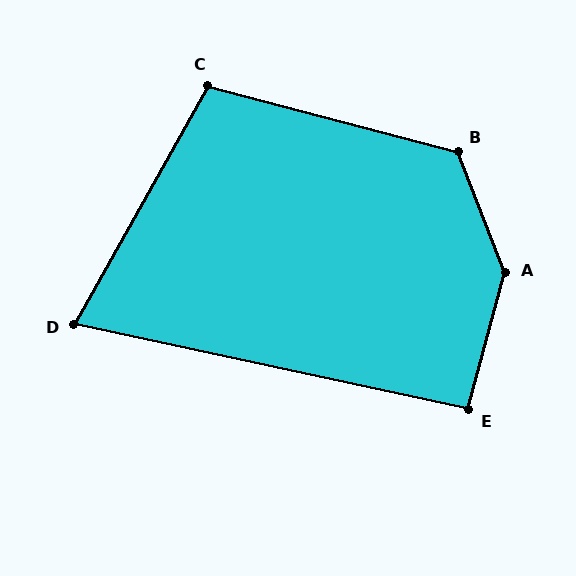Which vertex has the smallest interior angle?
D, at approximately 73 degrees.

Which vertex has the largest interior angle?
A, at approximately 144 degrees.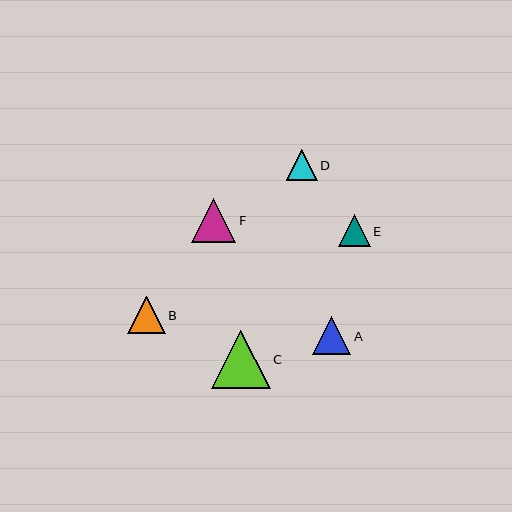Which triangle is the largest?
Triangle C is the largest with a size of approximately 58 pixels.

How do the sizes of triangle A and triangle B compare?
Triangle A and triangle B are approximately the same size.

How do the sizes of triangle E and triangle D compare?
Triangle E and triangle D are approximately the same size.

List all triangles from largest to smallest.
From largest to smallest: C, F, A, B, E, D.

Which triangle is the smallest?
Triangle D is the smallest with a size of approximately 31 pixels.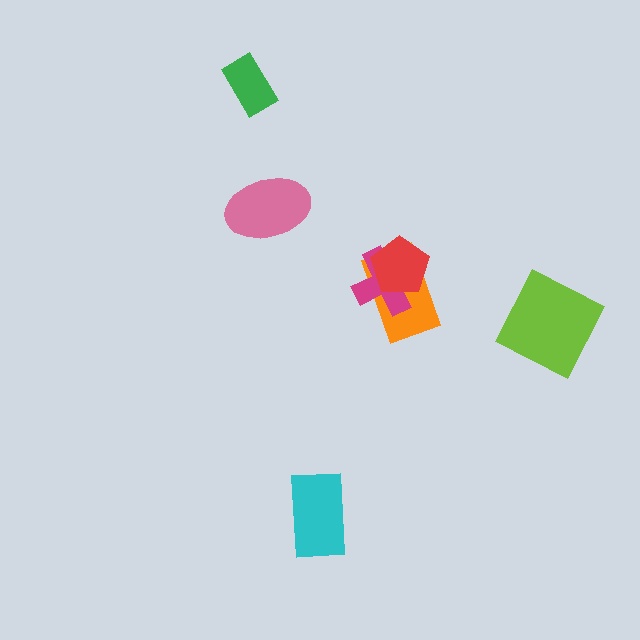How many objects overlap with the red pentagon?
2 objects overlap with the red pentagon.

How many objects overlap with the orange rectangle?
2 objects overlap with the orange rectangle.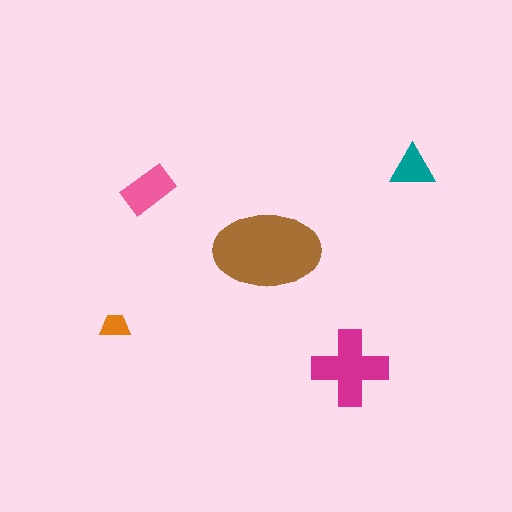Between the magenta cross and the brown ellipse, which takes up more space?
The brown ellipse.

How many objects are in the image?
There are 5 objects in the image.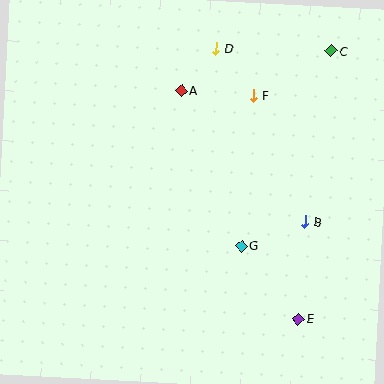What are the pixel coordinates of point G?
Point G is at (242, 246).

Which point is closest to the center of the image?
Point G at (242, 246) is closest to the center.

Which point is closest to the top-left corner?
Point A is closest to the top-left corner.